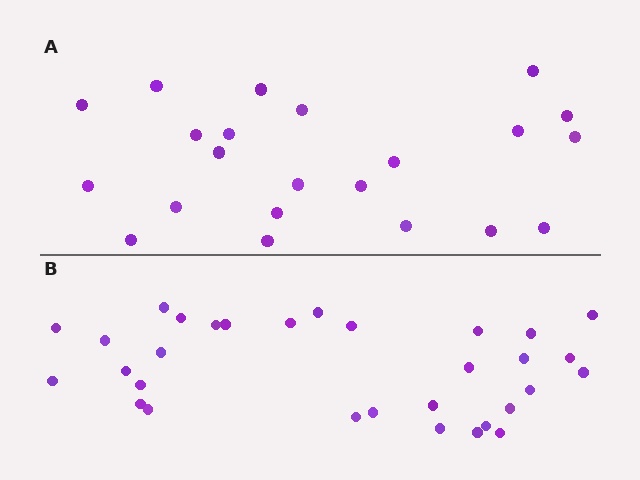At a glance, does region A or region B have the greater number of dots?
Region B (the bottom region) has more dots.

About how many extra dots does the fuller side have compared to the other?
Region B has roughly 8 or so more dots than region A.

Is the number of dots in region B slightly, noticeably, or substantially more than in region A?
Region B has noticeably more, but not dramatically so. The ratio is roughly 1.4 to 1.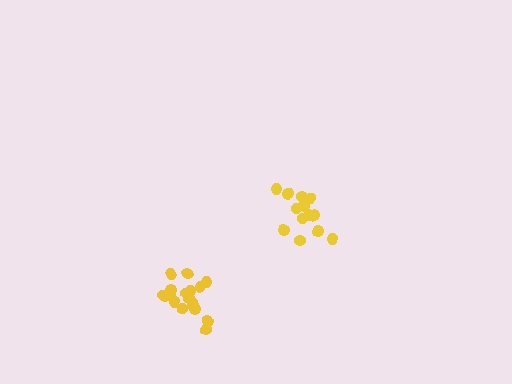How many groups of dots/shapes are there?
There are 2 groups.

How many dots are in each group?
Group 1: 18 dots, Group 2: 13 dots (31 total).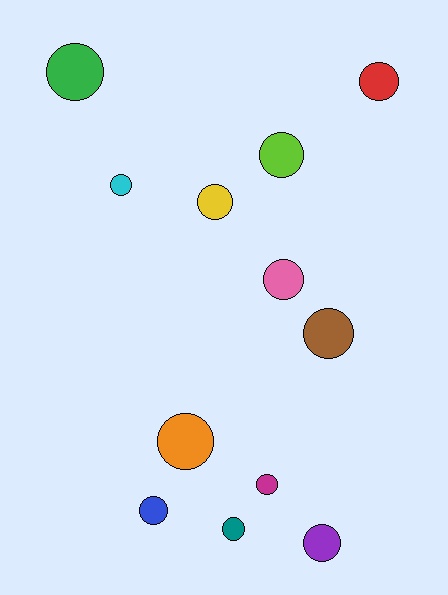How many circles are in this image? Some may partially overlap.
There are 12 circles.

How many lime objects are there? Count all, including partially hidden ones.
There is 1 lime object.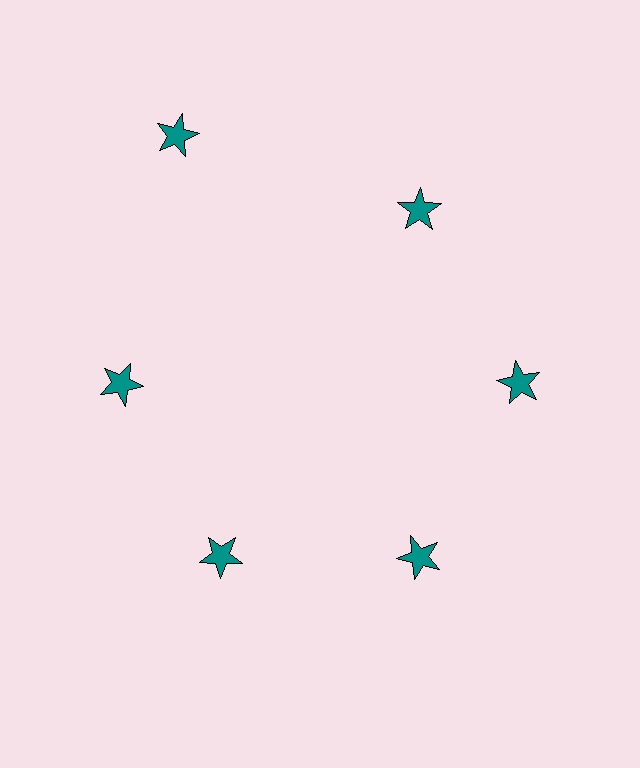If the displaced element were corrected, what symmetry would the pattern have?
It would have 6-fold rotational symmetry — the pattern would map onto itself every 60 degrees.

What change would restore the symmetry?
The symmetry would be restored by moving it inward, back onto the ring so that all 6 stars sit at equal angles and equal distance from the center.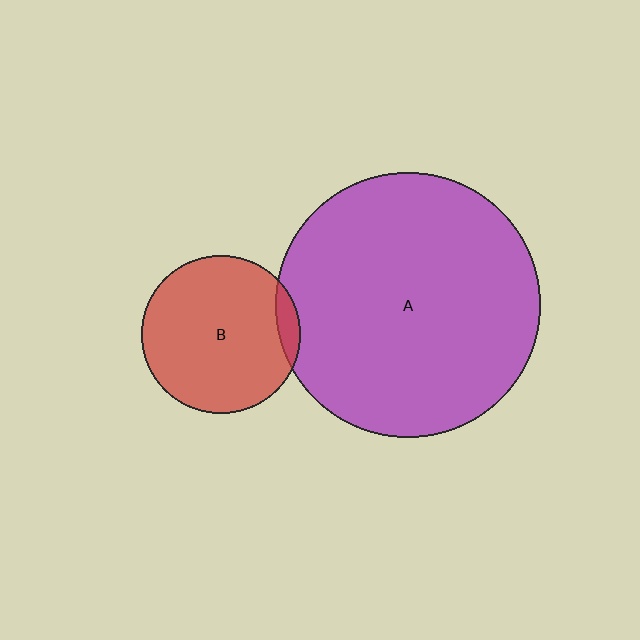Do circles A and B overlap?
Yes.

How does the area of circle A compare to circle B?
Approximately 2.8 times.